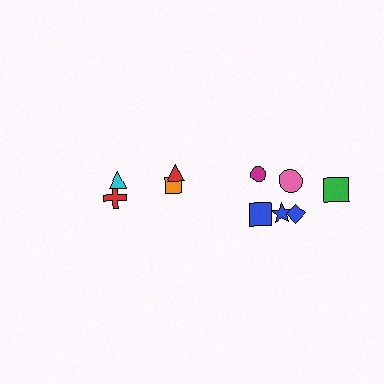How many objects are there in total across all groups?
There are 10 objects.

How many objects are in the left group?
There are 4 objects.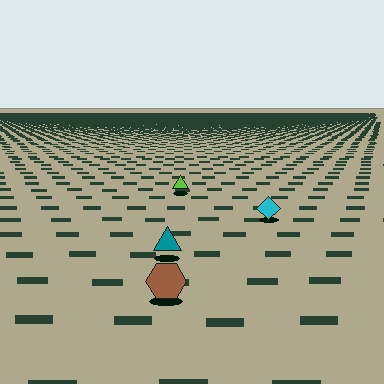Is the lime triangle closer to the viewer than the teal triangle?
No. The teal triangle is closer — you can tell from the texture gradient: the ground texture is coarser near it.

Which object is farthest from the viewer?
The lime triangle is farthest from the viewer. It appears smaller and the ground texture around it is denser.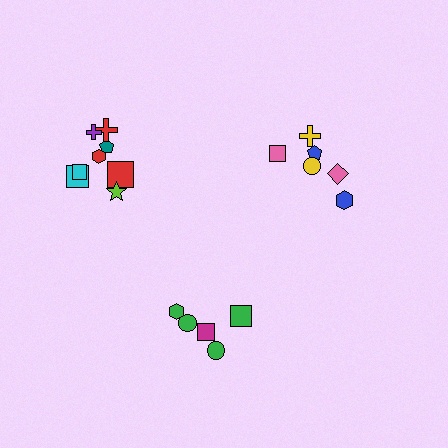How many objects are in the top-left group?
There are 8 objects.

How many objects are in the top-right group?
There are 6 objects.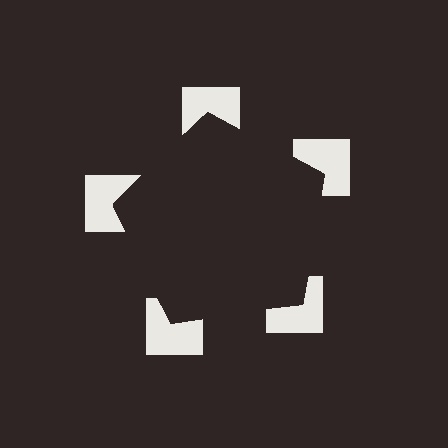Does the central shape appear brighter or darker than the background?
It typically appears slightly darker than the background, even though no actual brightness change is drawn.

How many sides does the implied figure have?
5 sides.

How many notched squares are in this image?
There are 5 — one at each vertex of the illusory pentagon.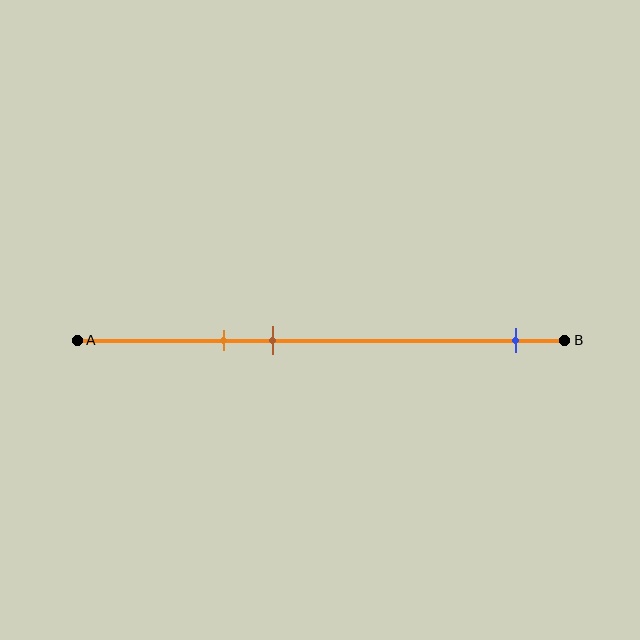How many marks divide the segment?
There are 3 marks dividing the segment.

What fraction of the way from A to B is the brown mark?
The brown mark is approximately 40% (0.4) of the way from A to B.